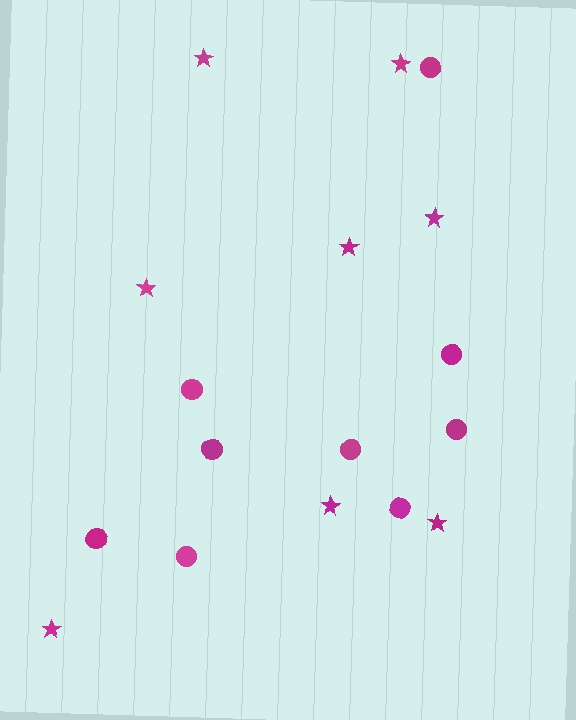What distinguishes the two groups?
There are 2 groups: one group of circles (9) and one group of stars (8).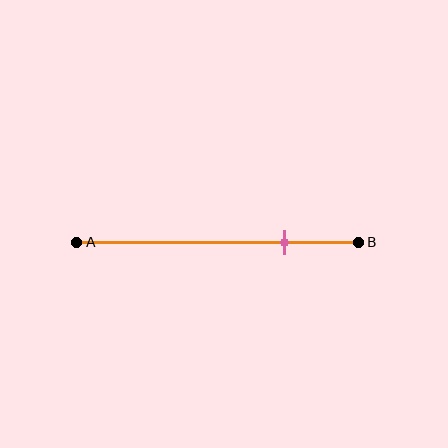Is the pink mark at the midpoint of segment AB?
No, the mark is at about 75% from A, not at the 50% midpoint.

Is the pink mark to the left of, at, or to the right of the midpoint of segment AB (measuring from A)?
The pink mark is to the right of the midpoint of segment AB.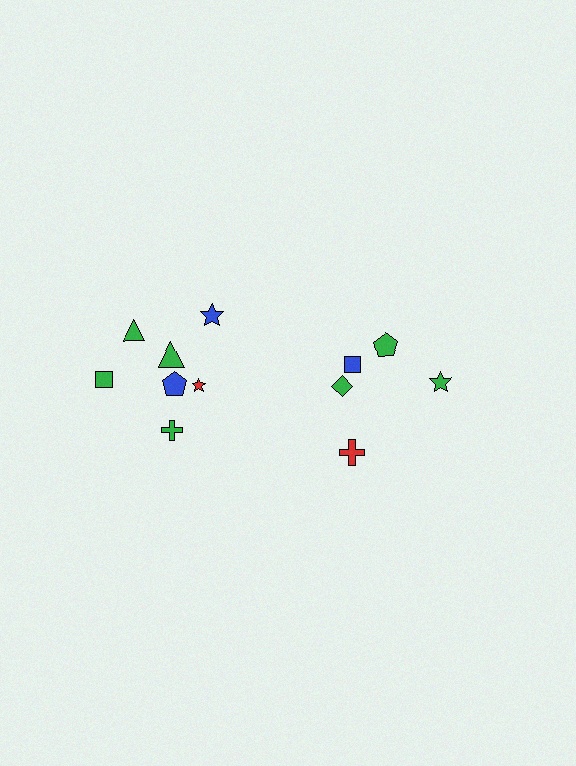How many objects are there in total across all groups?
There are 12 objects.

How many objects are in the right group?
There are 5 objects.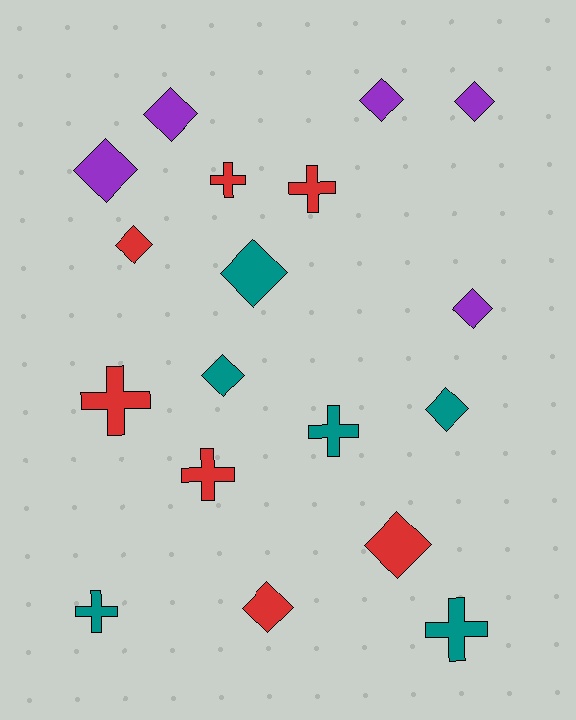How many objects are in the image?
There are 18 objects.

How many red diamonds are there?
There are 3 red diamonds.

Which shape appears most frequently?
Diamond, with 11 objects.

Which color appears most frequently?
Red, with 7 objects.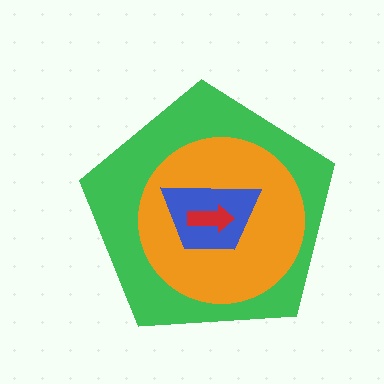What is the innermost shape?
The red arrow.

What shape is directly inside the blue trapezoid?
The red arrow.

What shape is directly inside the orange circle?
The blue trapezoid.